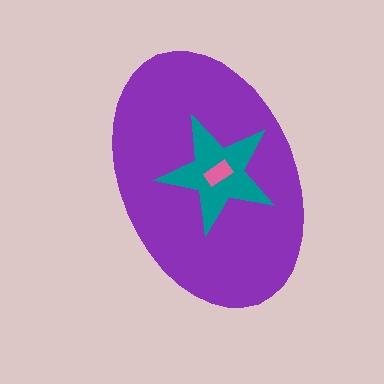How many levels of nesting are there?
3.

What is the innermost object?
The pink rectangle.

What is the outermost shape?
The purple ellipse.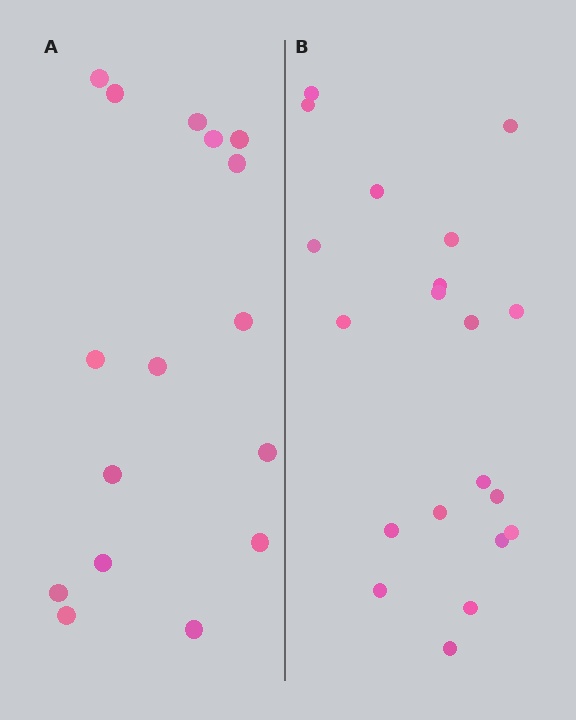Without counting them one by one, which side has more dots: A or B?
Region B (the right region) has more dots.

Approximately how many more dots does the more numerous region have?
Region B has about 4 more dots than region A.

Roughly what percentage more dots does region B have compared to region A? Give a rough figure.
About 25% more.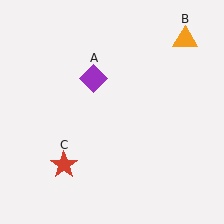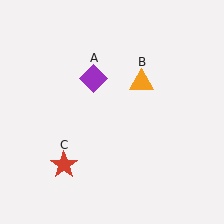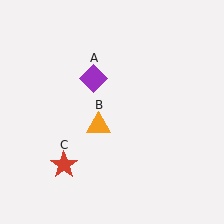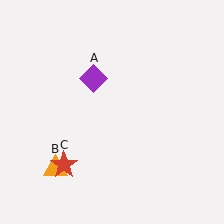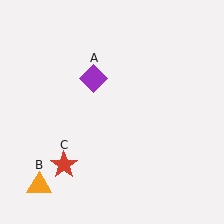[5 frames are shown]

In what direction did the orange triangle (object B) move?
The orange triangle (object B) moved down and to the left.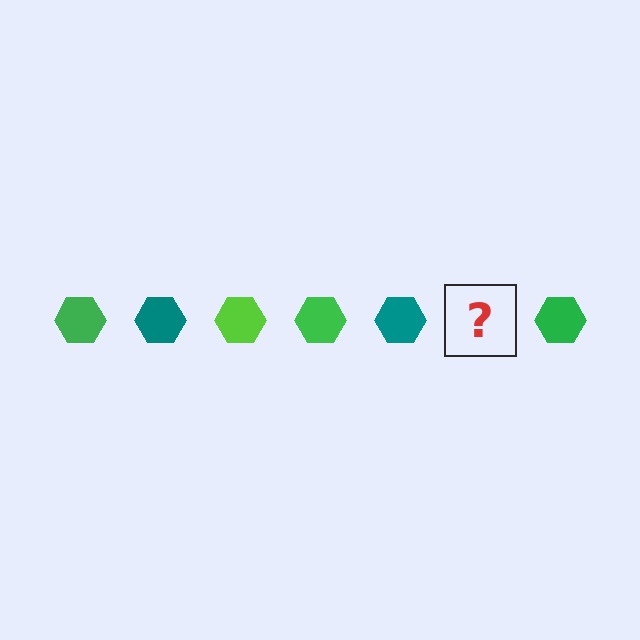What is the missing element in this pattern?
The missing element is a lime hexagon.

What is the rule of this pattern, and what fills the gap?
The rule is that the pattern cycles through green, teal, lime hexagons. The gap should be filled with a lime hexagon.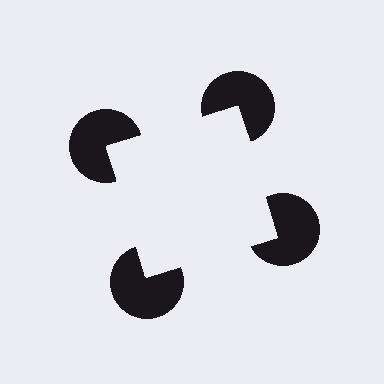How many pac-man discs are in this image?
There are 4 — one at each vertex of the illusory square.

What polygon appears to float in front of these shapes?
An illusory square — its edges are inferred from the aligned wedge cuts in the pac-man discs, not physically drawn.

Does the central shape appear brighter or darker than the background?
It typically appears slightly brighter than the background, even though no actual brightness change is drawn.